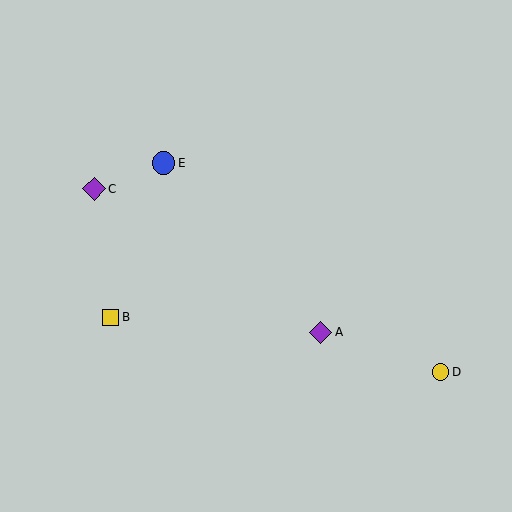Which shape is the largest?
The purple diamond (labeled C) is the largest.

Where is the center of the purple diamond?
The center of the purple diamond is at (321, 332).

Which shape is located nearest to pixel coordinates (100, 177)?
The purple diamond (labeled C) at (94, 189) is nearest to that location.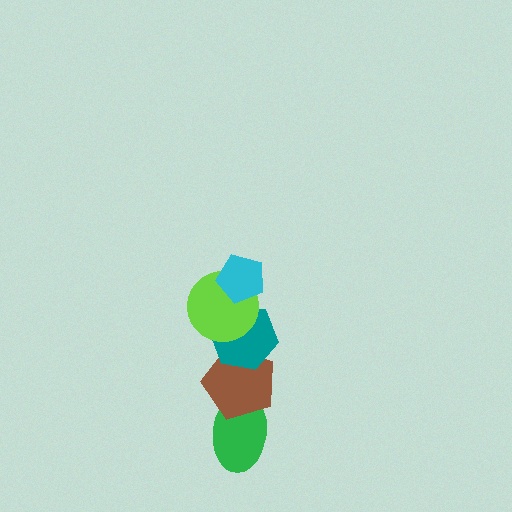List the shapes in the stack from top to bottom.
From top to bottom: the cyan pentagon, the lime circle, the teal hexagon, the brown pentagon, the green ellipse.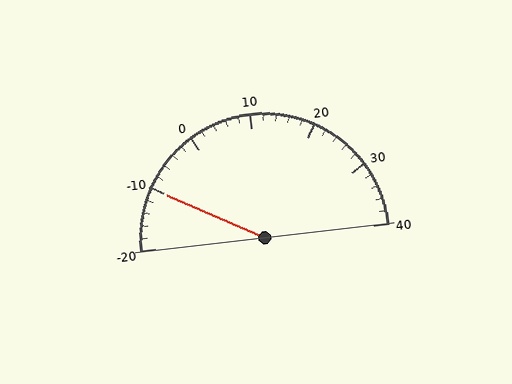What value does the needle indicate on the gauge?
The needle indicates approximately -10.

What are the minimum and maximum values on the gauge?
The gauge ranges from -20 to 40.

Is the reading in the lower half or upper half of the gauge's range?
The reading is in the lower half of the range (-20 to 40).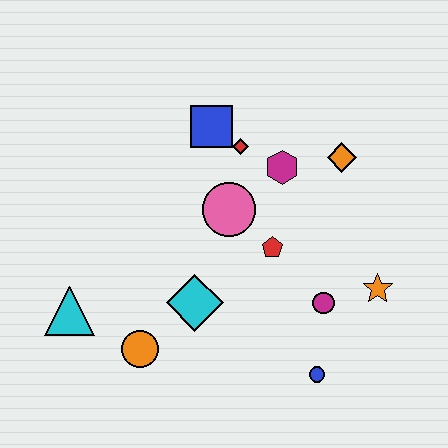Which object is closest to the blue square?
The red diamond is closest to the blue square.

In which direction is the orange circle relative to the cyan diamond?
The orange circle is to the left of the cyan diamond.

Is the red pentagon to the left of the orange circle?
No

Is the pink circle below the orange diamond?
Yes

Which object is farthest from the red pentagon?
The cyan triangle is farthest from the red pentagon.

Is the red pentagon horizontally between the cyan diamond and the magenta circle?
Yes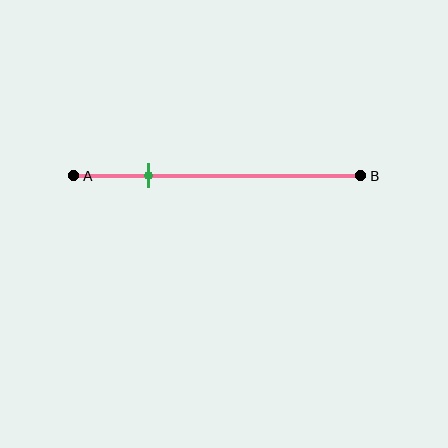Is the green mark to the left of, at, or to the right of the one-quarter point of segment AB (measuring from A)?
The green mark is approximately at the one-quarter point of segment AB.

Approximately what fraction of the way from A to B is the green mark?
The green mark is approximately 25% of the way from A to B.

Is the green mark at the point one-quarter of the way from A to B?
Yes, the mark is approximately at the one-quarter point.